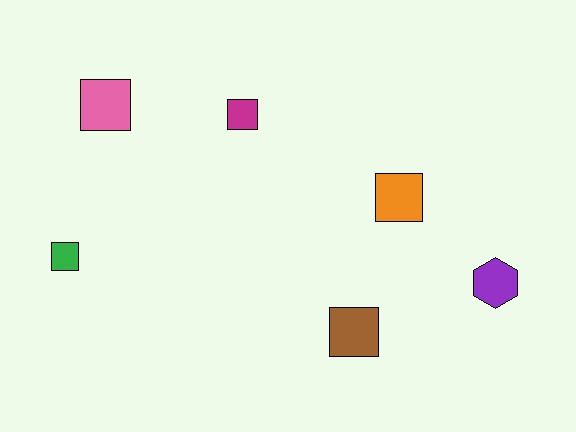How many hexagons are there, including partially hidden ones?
There is 1 hexagon.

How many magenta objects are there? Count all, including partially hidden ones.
There is 1 magenta object.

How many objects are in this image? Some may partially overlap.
There are 6 objects.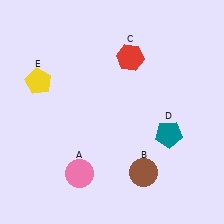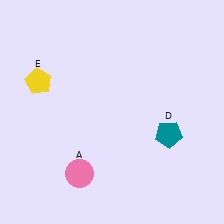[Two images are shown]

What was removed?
The red hexagon (C), the brown circle (B) were removed in Image 2.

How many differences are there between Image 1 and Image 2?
There are 2 differences between the two images.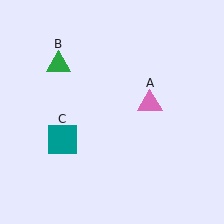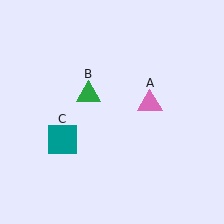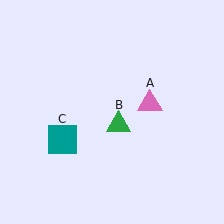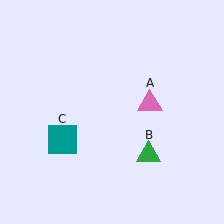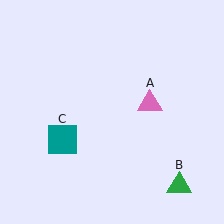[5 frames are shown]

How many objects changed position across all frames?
1 object changed position: green triangle (object B).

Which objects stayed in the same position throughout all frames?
Pink triangle (object A) and teal square (object C) remained stationary.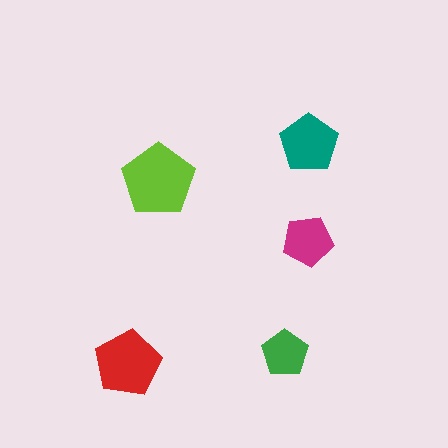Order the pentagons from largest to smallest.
the lime one, the red one, the teal one, the magenta one, the green one.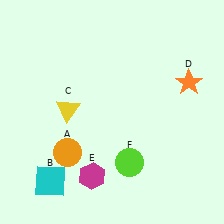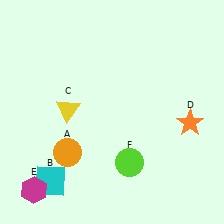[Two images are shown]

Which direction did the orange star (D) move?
The orange star (D) moved down.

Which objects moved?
The objects that moved are: the orange star (D), the magenta hexagon (E).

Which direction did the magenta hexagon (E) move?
The magenta hexagon (E) moved left.